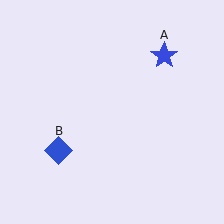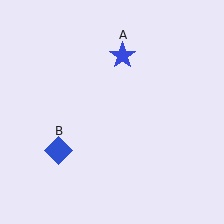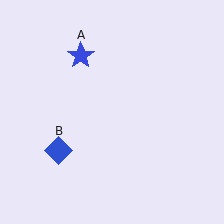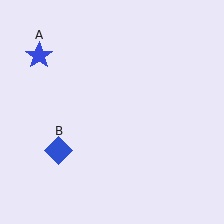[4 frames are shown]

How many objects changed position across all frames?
1 object changed position: blue star (object A).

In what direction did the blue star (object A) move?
The blue star (object A) moved left.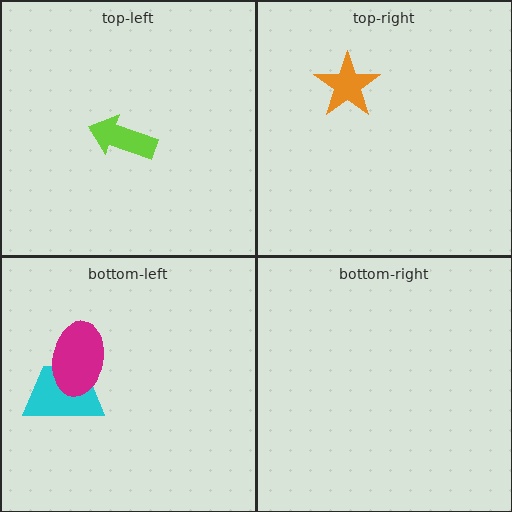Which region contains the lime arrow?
The top-left region.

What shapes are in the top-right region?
The orange star.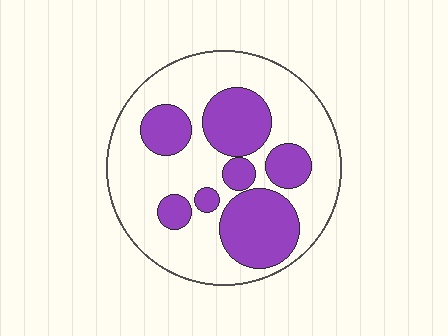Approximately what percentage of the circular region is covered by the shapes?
Approximately 35%.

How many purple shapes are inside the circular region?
7.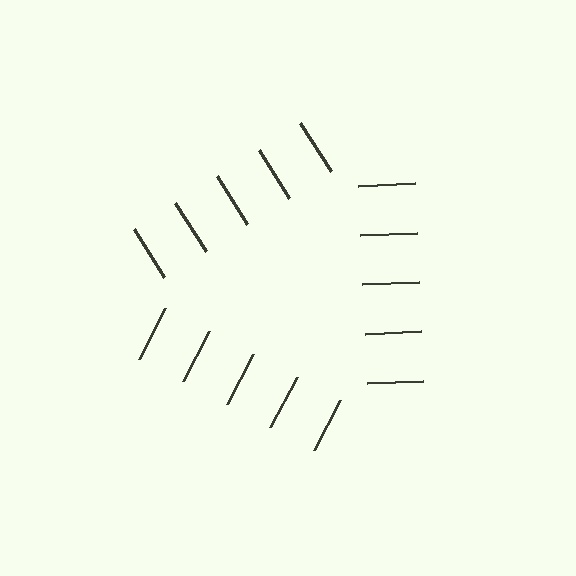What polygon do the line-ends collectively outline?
An illusory triangle — the line segments terminate on its edges but no continuous stroke is drawn.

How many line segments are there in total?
15 — 5 along each of the 3 edges.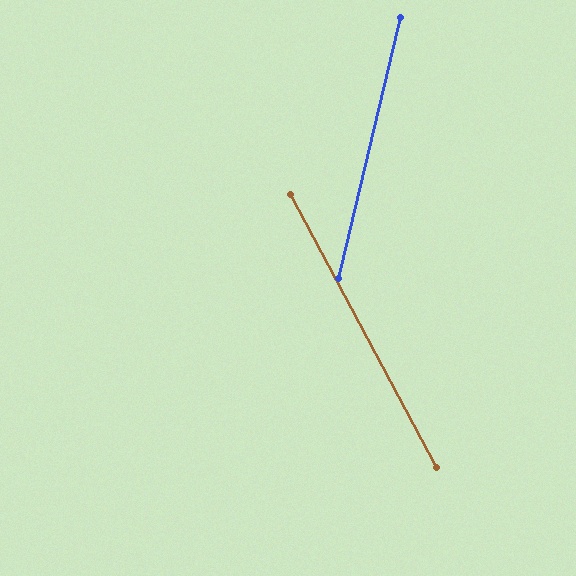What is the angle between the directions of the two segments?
Approximately 42 degrees.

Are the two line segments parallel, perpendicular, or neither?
Neither parallel nor perpendicular — they differ by about 42°.